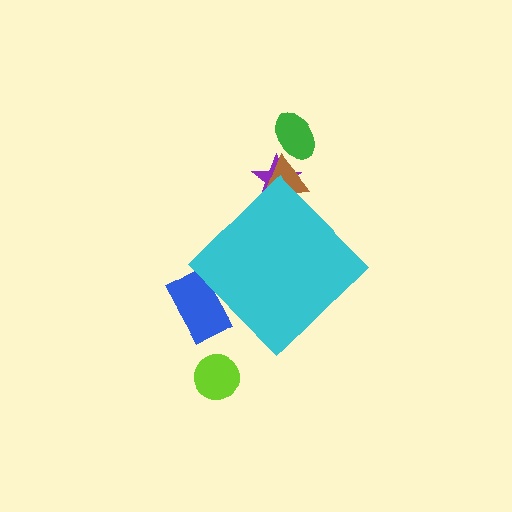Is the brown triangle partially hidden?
Yes, the brown triangle is partially hidden behind the cyan diamond.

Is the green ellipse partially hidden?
No, the green ellipse is fully visible.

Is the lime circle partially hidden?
No, the lime circle is fully visible.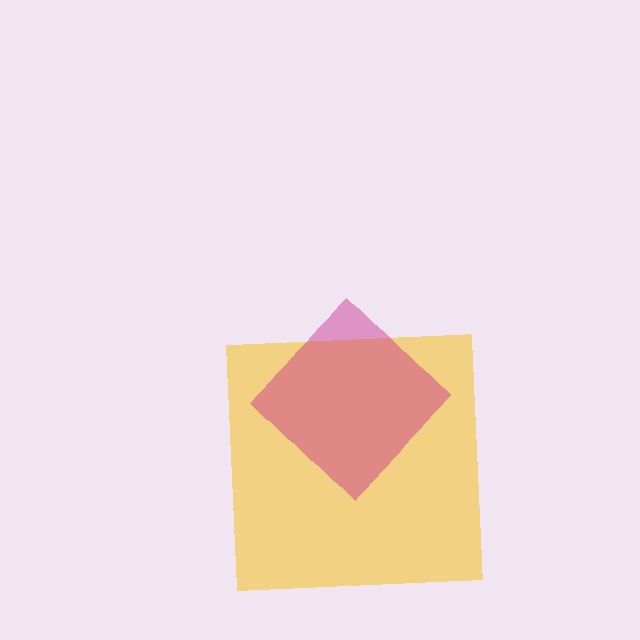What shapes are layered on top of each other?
The layered shapes are: a yellow square, a magenta diamond.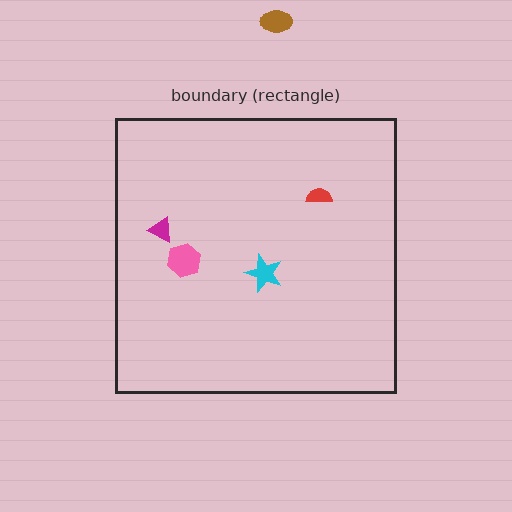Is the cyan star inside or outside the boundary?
Inside.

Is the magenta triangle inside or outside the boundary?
Inside.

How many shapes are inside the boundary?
4 inside, 1 outside.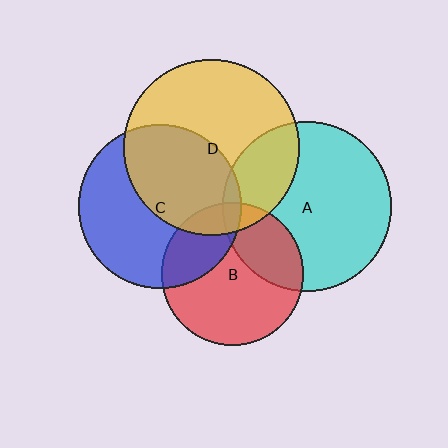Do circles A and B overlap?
Yes.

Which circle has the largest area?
Circle D (yellow).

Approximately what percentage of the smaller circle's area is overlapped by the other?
Approximately 30%.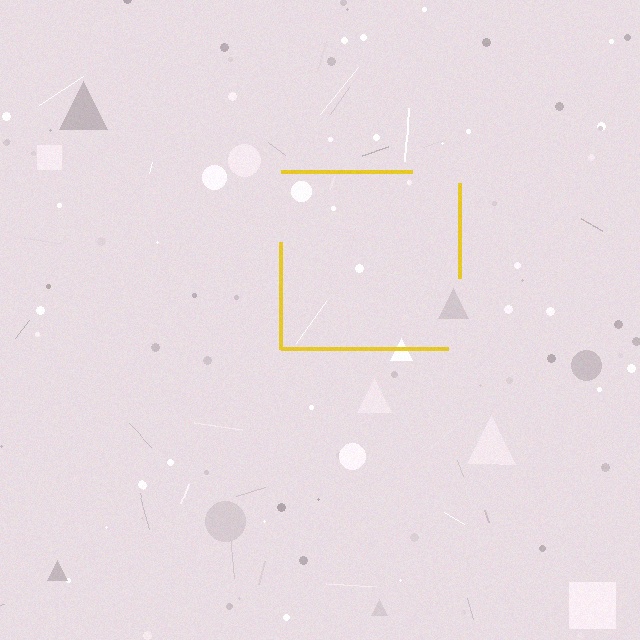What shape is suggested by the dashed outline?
The dashed outline suggests a square.